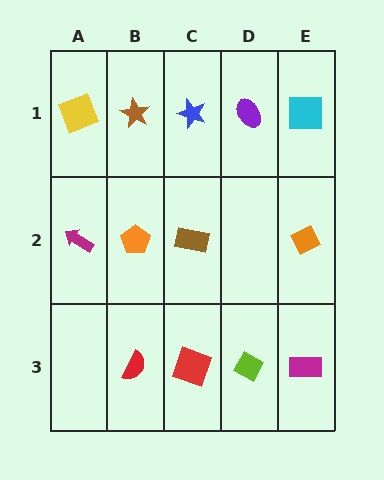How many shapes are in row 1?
5 shapes.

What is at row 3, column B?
A red semicircle.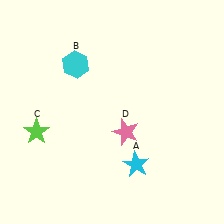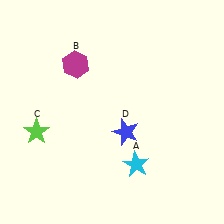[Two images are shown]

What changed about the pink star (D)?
In Image 1, D is pink. In Image 2, it changed to blue.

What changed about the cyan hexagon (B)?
In Image 1, B is cyan. In Image 2, it changed to magenta.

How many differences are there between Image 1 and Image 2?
There are 2 differences between the two images.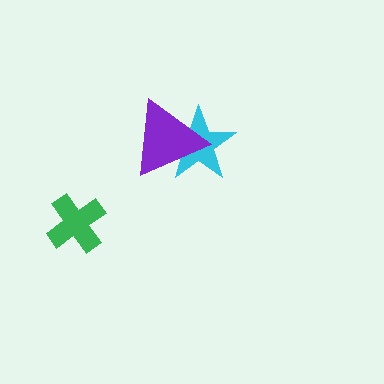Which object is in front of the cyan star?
The purple triangle is in front of the cyan star.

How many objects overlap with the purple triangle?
1 object overlaps with the purple triangle.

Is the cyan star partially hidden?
Yes, it is partially covered by another shape.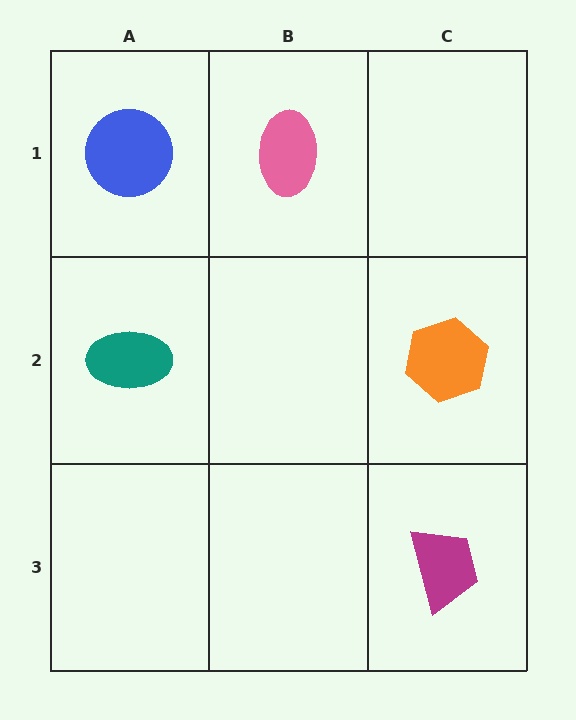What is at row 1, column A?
A blue circle.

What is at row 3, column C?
A magenta trapezoid.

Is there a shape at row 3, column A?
No, that cell is empty.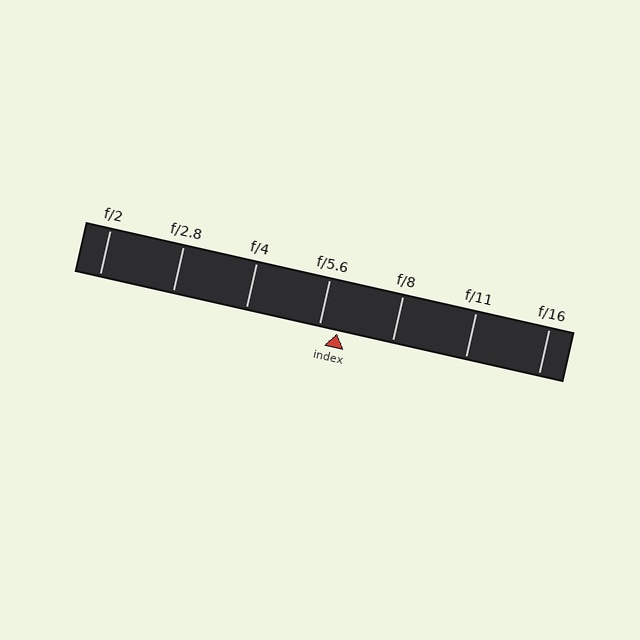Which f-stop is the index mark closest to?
The index mark is closest to f/5.6.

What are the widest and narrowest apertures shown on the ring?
The widest aperture shown is f/2 and the narrowest is f/16.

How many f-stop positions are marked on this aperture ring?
There are 7 f-stop positions marked.